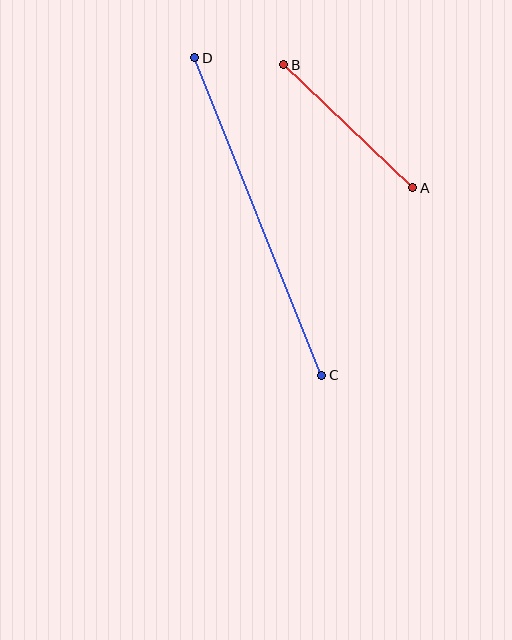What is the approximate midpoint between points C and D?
The midpoint is at approximately (258, 217) pixels.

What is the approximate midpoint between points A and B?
The midpoint is at approximately (348, 126) pixels.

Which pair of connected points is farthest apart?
Points C and D are farthest apart.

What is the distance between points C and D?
The distance is approximately 342 pixels.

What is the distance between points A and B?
The distance is approximately 178 pixels.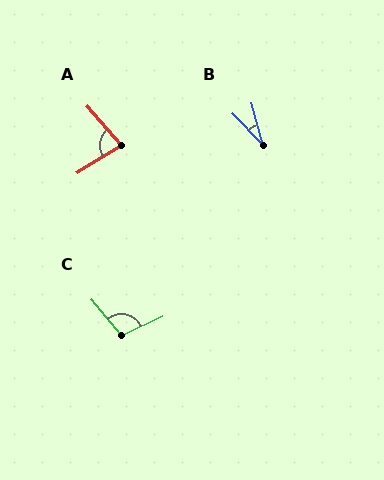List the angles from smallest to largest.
B (28°), A (81°), C (105°).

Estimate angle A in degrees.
Approximately 81 degrees.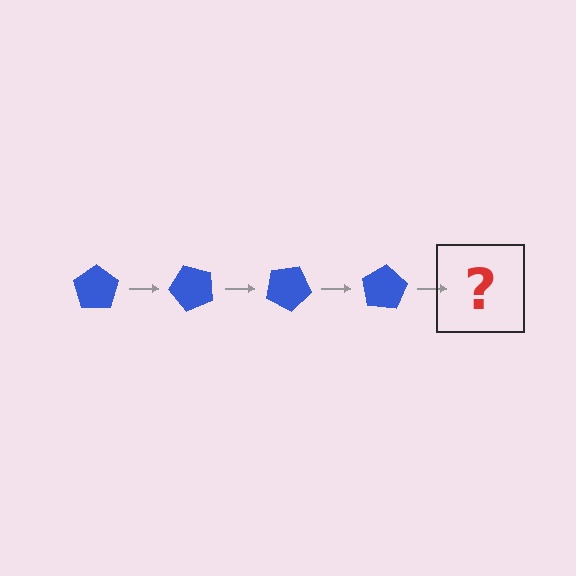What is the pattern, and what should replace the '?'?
The pattern is that the pentagon rotates 50 degrees each step. The '?' should be a blue pentagon rotated 200 degrees.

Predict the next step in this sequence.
The next step is a blue pentagon rotated 200 degrees.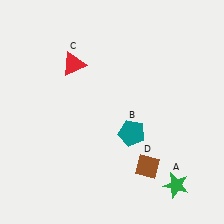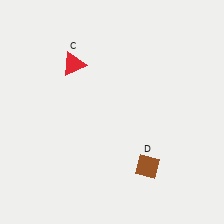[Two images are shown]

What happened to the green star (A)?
The green star (A) was removed in Image 2. It was in the bottom-right area of Image 1.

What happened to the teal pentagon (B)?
The teal pentagon (B) was removed in Image 2. It was in the bottom-right area of Image 1.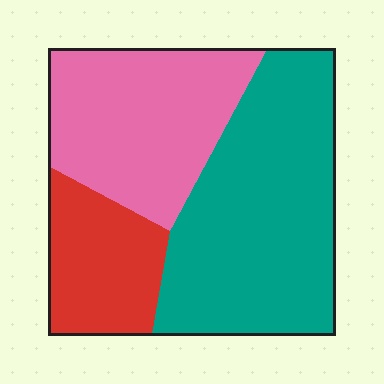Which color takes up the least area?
Red, at roughly 20%.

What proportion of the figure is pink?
Pink covers around 35% of the figure.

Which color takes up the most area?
Teal, at roughly 50%.